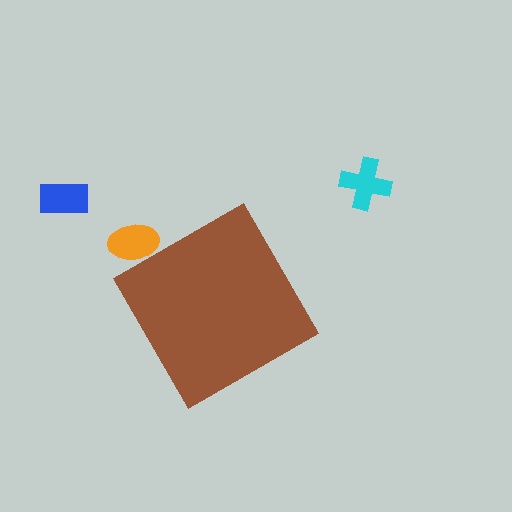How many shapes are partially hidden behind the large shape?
1 shape is partially hidden.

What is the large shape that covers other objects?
A brown diamond.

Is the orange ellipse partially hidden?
Yes, the orange ellipse is partially hidden behind the brown diamond.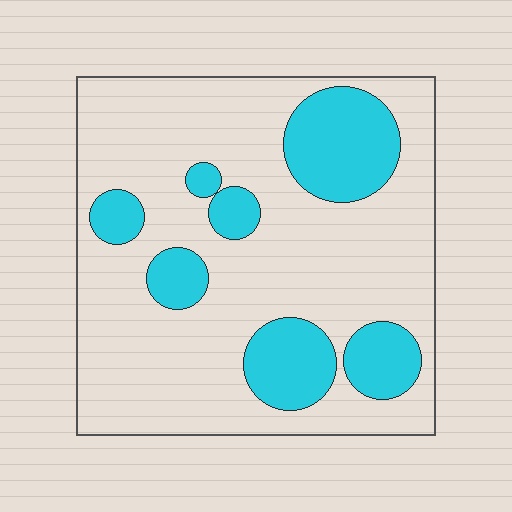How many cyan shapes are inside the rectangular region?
7.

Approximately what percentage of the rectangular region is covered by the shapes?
Approximately 25%.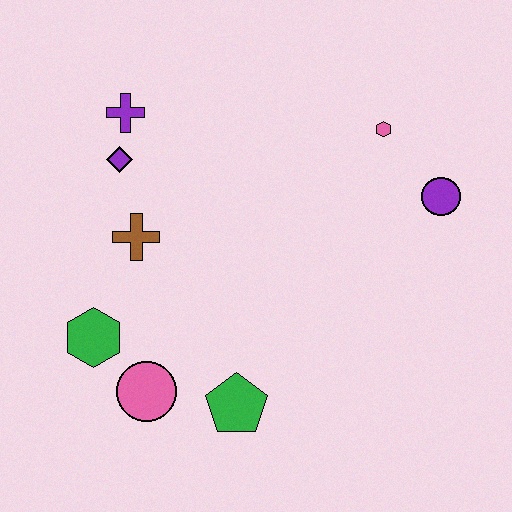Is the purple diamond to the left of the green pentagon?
Yes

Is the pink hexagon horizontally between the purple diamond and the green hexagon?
No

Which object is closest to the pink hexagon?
The purple circle is closest to the pink hexagon.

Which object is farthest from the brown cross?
The purple circle is farthest from the brown cross.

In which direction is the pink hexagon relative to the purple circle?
The pink hexagon is above the purple circle.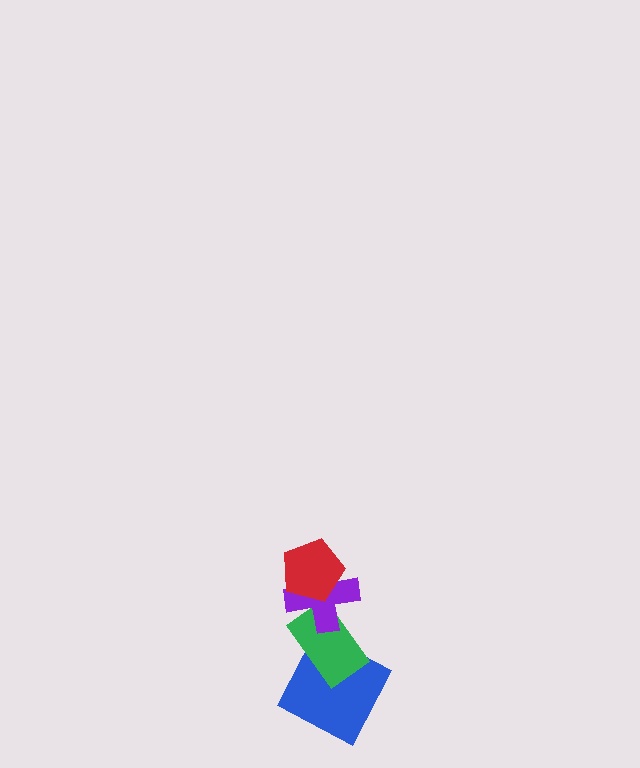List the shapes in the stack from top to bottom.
From top to bottom: the red pentagon, the purple cross, the green rectangle, the blue square.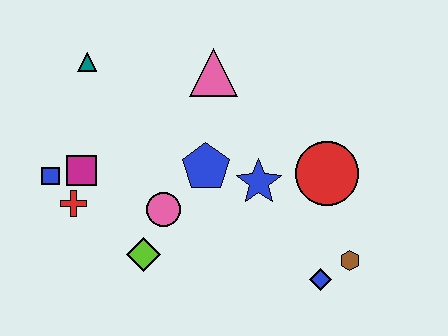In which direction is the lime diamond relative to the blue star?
The lime diamond is to the left of the blue star.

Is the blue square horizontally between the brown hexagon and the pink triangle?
No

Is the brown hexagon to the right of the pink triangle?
Yes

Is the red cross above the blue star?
No